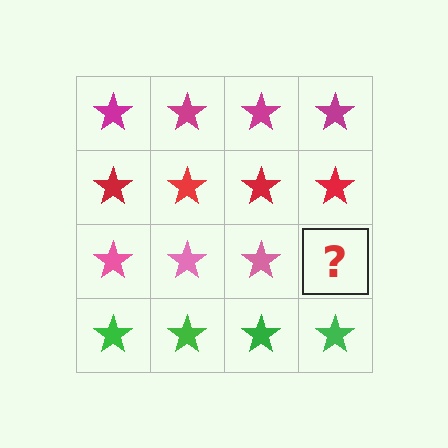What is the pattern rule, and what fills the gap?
The rule is that each row has a consistent color. The gap should be filled with a pink star.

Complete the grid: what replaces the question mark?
The question mark should be replaced with a pink star.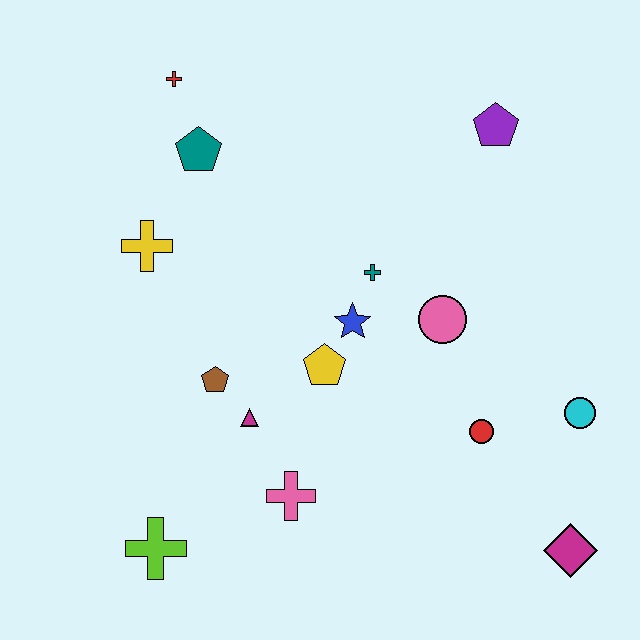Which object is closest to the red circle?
The cyan circle is closest to the red circle.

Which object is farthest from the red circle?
The red cross is farthest from the red circle.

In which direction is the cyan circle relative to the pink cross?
The cyan circle is to the right of the pink cross.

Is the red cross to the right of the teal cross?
No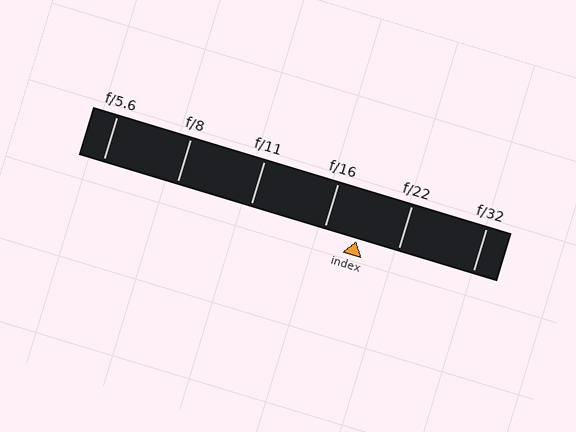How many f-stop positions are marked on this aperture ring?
There are 6 f-stop positions marked.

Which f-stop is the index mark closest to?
The index mark is closest to f/16.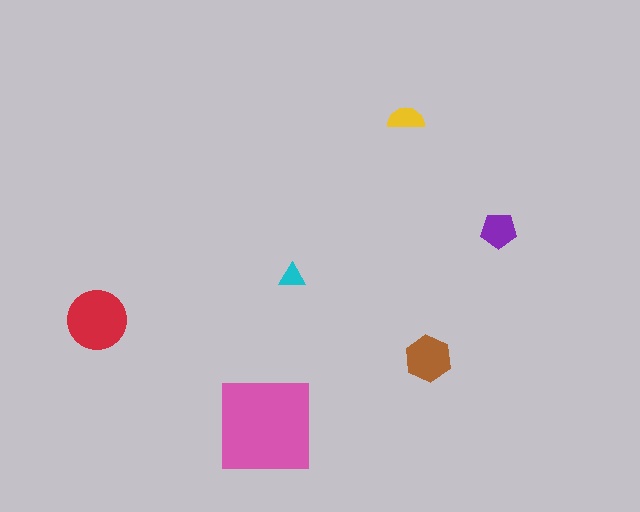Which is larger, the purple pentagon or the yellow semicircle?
The purple pentagon.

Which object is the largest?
The pink square.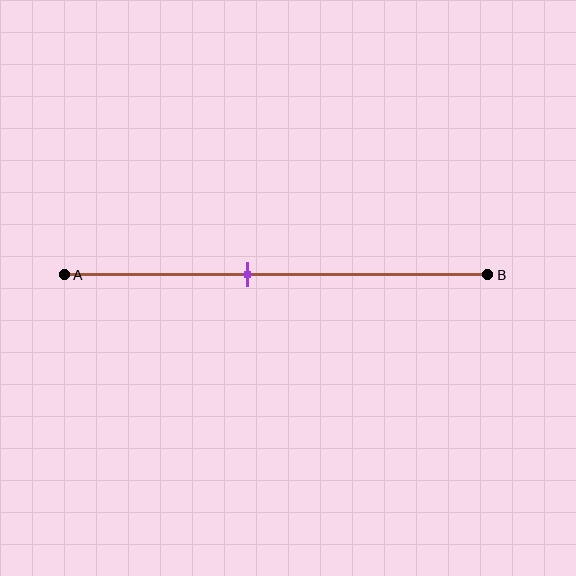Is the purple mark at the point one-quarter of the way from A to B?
No, the mark is at about 45% from A, not at the 25% one-quarter point.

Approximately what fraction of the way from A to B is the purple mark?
The purple mark is approximately 45% of the way from A to B.